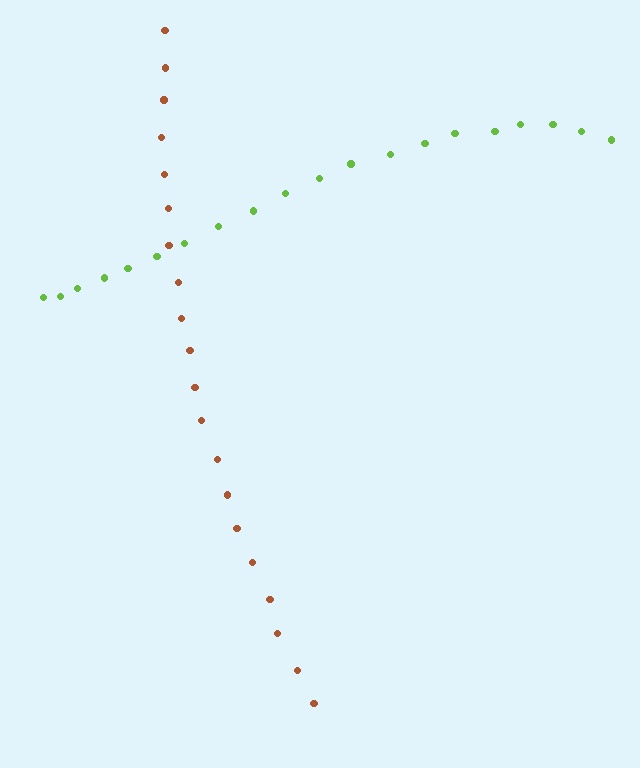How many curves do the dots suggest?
There are 2 distinct paths.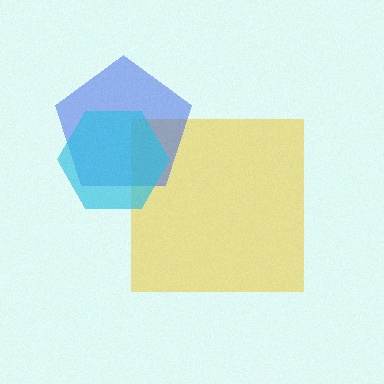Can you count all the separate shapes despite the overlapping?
Yes, there are 3 separate shapes.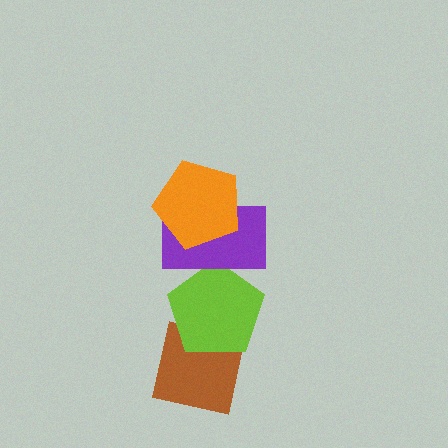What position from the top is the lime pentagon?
The lime pentagon is 3rd from the top.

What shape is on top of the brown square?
The lime pentagon is on top of the brown square.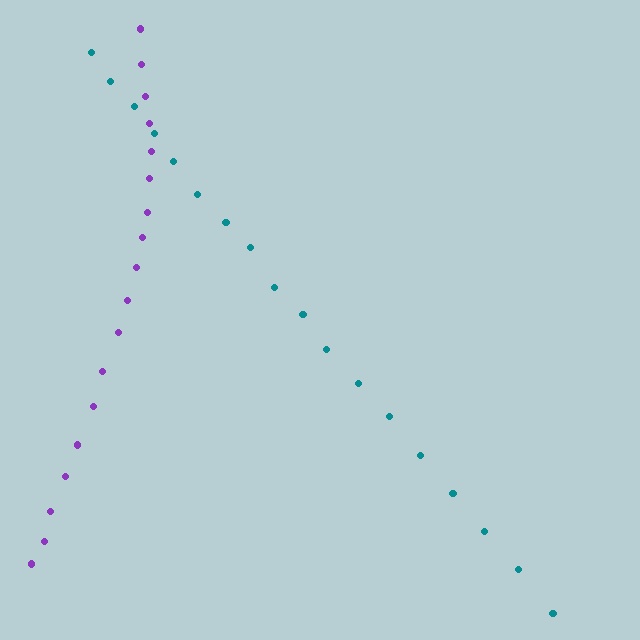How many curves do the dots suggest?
There are 2 distinct paths.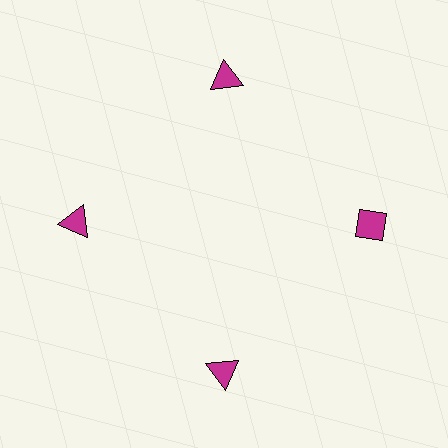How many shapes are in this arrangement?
There are 4 shapes arranged in a ring pattern.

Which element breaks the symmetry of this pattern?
The magenta diamond at roughly the 3 o'clock position breaks the symmetry. All other shapes are magenta triangles.